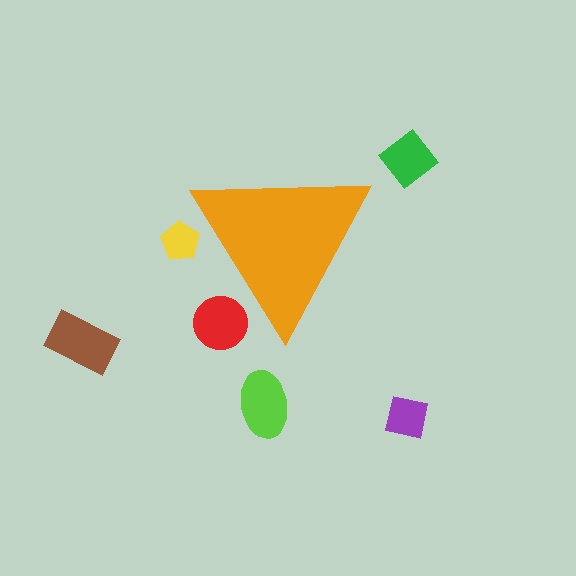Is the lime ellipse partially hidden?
No, the lime ellipse is fully visible.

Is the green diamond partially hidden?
No, the green diamond is fully visible.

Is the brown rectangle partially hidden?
No, the brown rectangle is fully visible.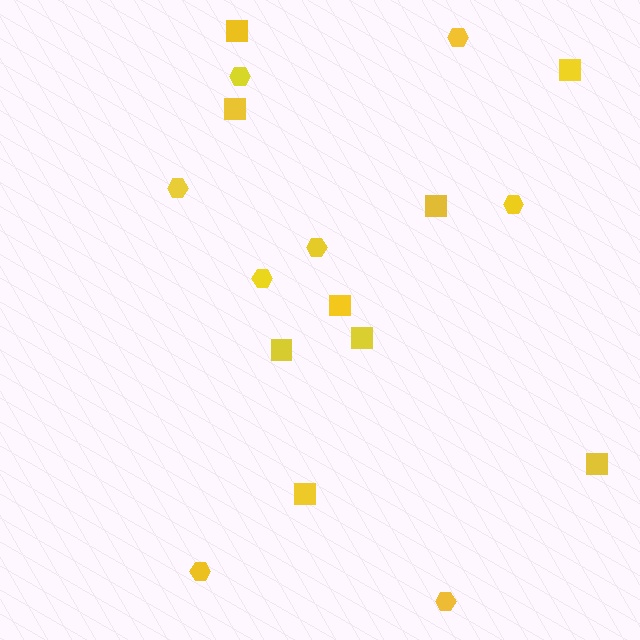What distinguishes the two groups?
There are 2 groups: one group of hexagons (8) and one group of squares (9).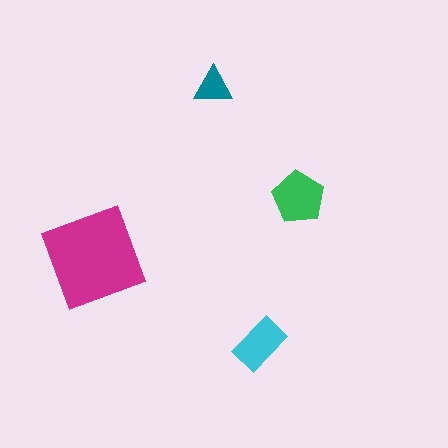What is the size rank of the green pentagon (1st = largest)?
2nd.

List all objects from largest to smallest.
The magenta diamond, the green pentagon, the cyan rectangle, the teal triangle.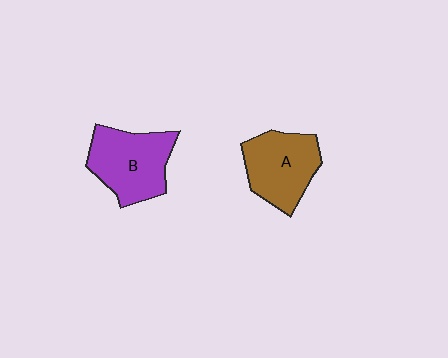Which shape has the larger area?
Shape B (purple).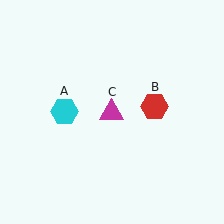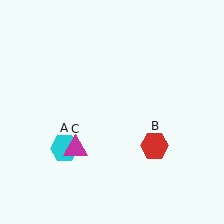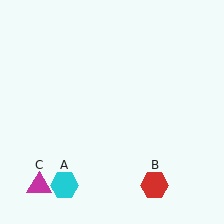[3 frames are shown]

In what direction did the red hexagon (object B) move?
The red hexagon (object B) moved down.